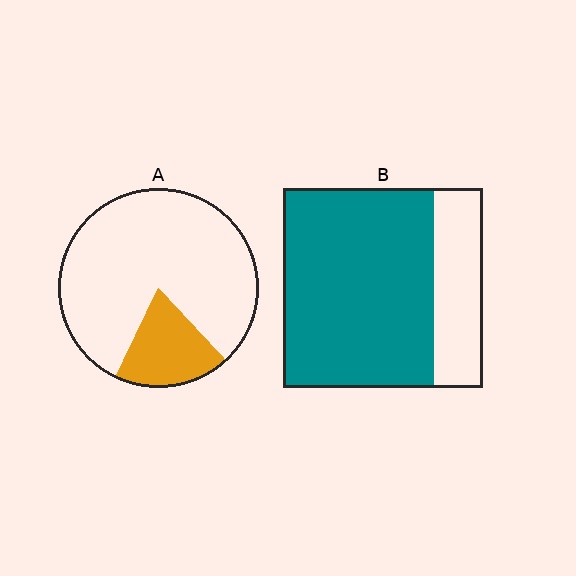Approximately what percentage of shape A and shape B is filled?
A is approximately 20% and B is approximately 75%.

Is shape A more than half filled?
No.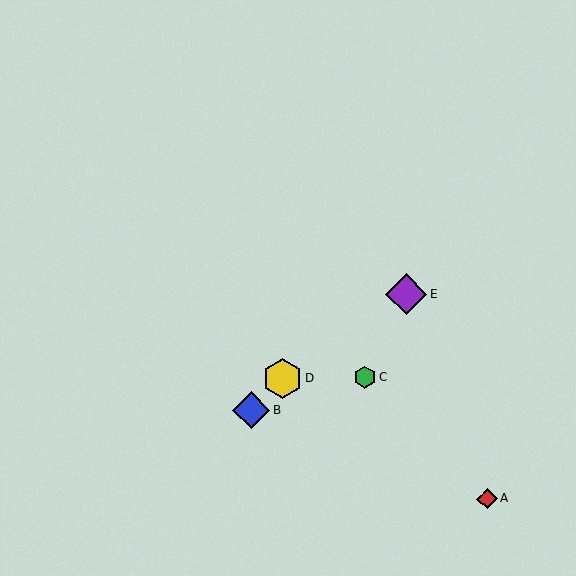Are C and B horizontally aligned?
No, C is at y≈378 and B is at y≈410.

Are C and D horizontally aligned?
Yes, both are at y≈378.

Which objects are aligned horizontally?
Objects C, D are aligned horizontally.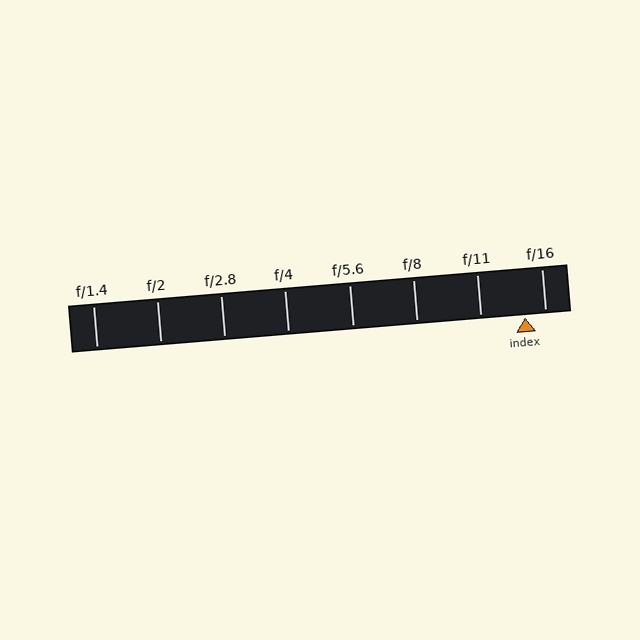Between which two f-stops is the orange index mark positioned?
The index mark is between f/11 and f/16.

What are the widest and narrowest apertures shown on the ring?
The widest aperture shown is f/1.4 and the narrowest is f/16.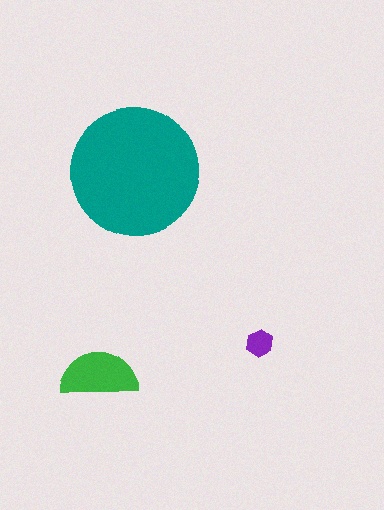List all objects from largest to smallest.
The teal circle, the green semicircle, the purple hexagon.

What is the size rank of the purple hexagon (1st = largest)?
3rd.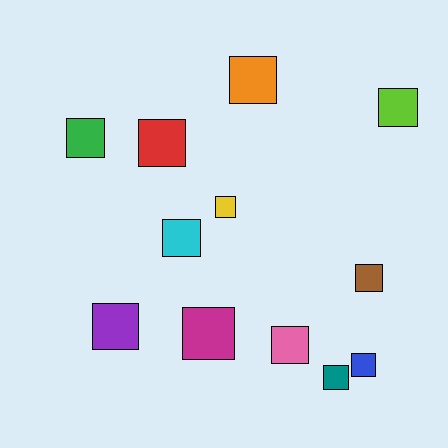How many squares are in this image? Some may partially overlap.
There are 12 squares.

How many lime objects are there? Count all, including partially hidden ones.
There is 1 lime object.